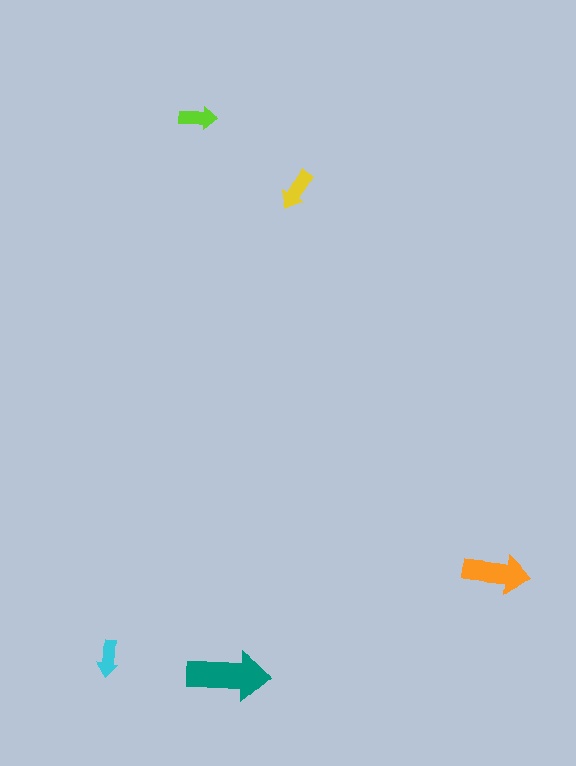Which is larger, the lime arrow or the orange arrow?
The orange one.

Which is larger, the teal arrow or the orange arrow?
The teal one.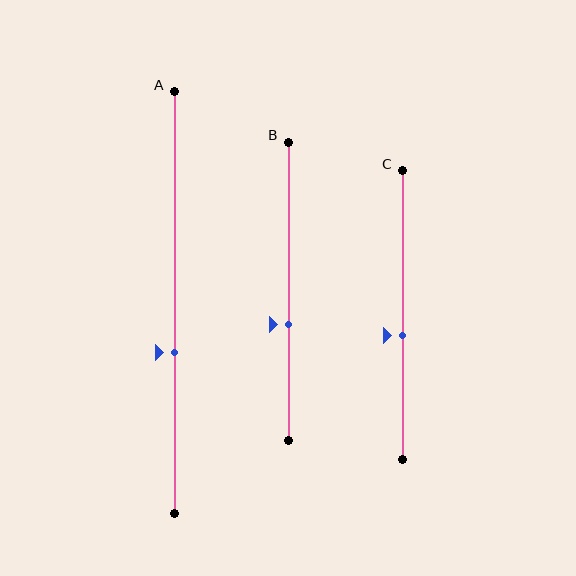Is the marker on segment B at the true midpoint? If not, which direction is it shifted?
No, the marker on segment B is shifted downward by about 11% of the segment length.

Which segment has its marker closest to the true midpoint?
Segment C has its marker closest to the true midpoint.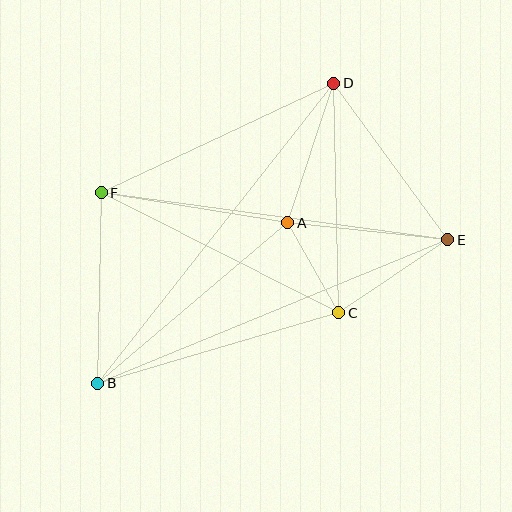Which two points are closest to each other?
Points A and C are closest to each other.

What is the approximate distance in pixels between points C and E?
The distance between C and E is approximately 131 pixels.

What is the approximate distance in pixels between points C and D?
The distance between C and D is approximately 230 pixels.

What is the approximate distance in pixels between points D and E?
The distance between D and E is approximately 194 pixels.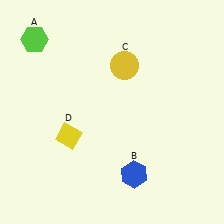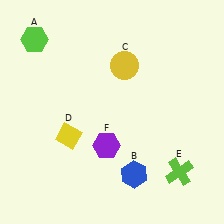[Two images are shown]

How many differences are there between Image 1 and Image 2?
There are 2 differences between the two images.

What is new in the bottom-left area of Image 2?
A purple hexagon (F) was added in the bottom-left area of Image 2.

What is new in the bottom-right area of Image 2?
A lime cross (E) was added in the bottom-right area of Image 2.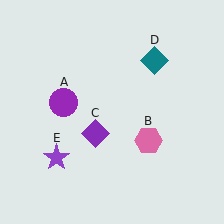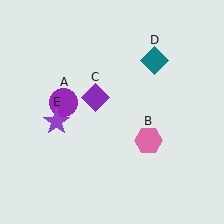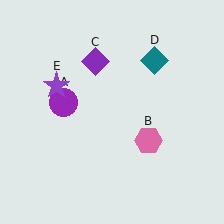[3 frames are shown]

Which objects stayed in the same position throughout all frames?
Purple circle (object A) and pink hexagon (object B) and teal diamond (object D) remained stationary.